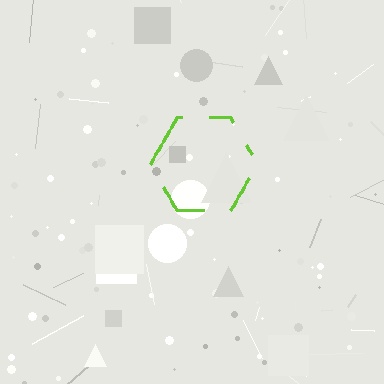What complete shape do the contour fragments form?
The contour fragments form a hexagon.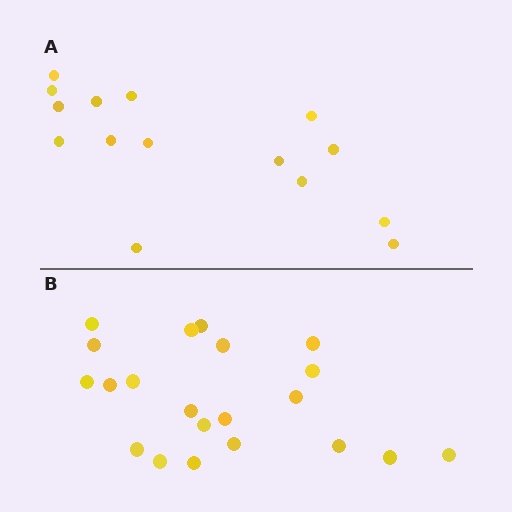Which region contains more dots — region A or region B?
Region B (the bottom region) has more dots.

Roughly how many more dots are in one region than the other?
Region B has about 6 more dots than region A.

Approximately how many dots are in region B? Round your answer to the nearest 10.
About 20 dots. (The exact count is 21, which rounds to 20.)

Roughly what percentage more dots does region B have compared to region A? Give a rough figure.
About 40% more.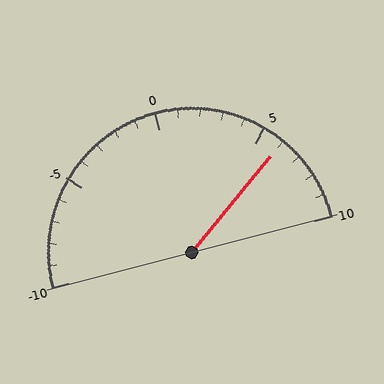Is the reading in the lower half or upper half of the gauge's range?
The reading is in the upper half of the range (-10 to 10).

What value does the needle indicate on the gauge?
The needle indicates approximately 6.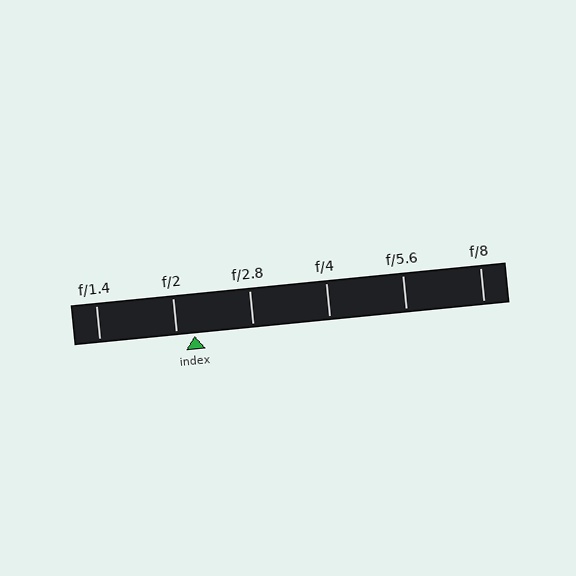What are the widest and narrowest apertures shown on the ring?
The widest aperture shown is f/1.4 and the narrowest is f/8.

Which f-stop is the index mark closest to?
The index mark is closest to f/2.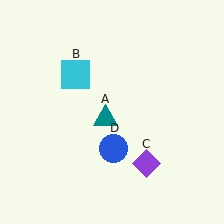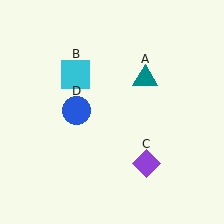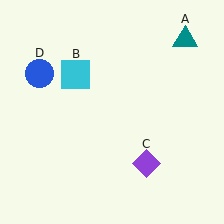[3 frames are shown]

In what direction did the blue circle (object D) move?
The blue circle (object D) moved up and to the left.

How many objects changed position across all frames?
2 objects changed position: teal triangle (object A), blue circle (object D).